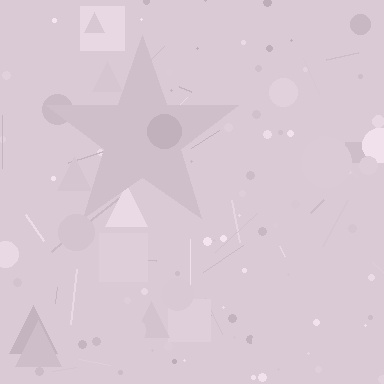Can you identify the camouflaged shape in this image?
The camouflaged shape is a star.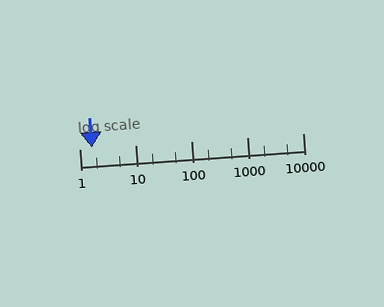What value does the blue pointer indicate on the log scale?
The pointer indicates approximately 1.7.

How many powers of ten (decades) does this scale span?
The scale spans 4 decades, from 1 to 10000.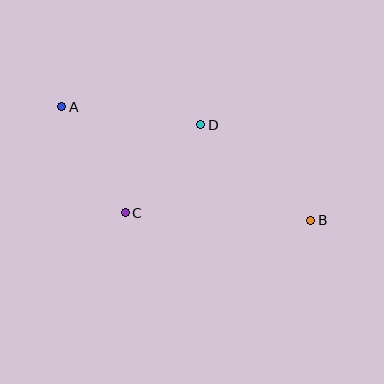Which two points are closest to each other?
Points C and D are closest to each other.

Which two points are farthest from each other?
Points A and B are farthest from each other.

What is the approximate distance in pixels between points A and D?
The distance between A and D is approximately 140 pixels.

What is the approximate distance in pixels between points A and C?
The distance between A and C is approximately 124 pixels.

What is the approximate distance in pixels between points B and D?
The distance between B and D is approximately 146 pixels.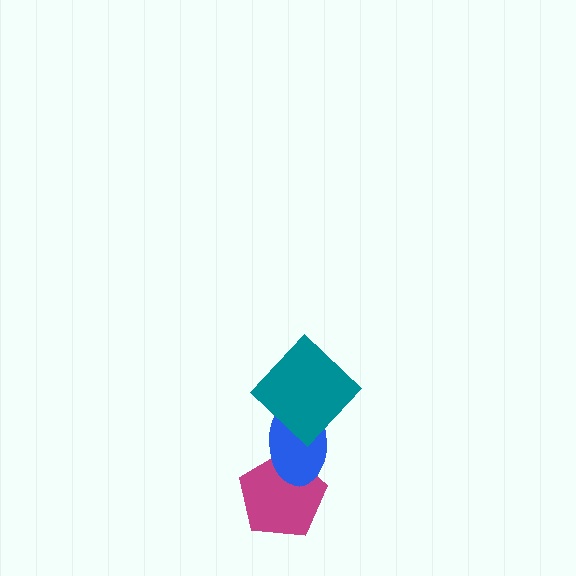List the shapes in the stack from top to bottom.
From top to bottom: the teal diamond, the blue ellipse, the magenta pentagon.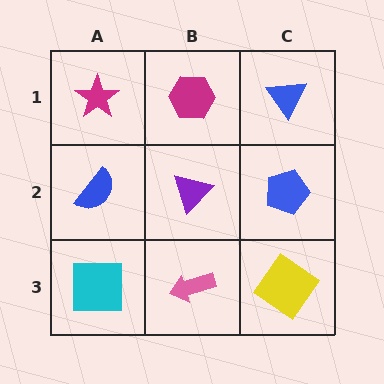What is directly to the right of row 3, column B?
A yellow diamond.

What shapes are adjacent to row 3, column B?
A purple triangle (row 2, column B), a cyan square (row 3, column A), a yellow diamond (row 3, column C).